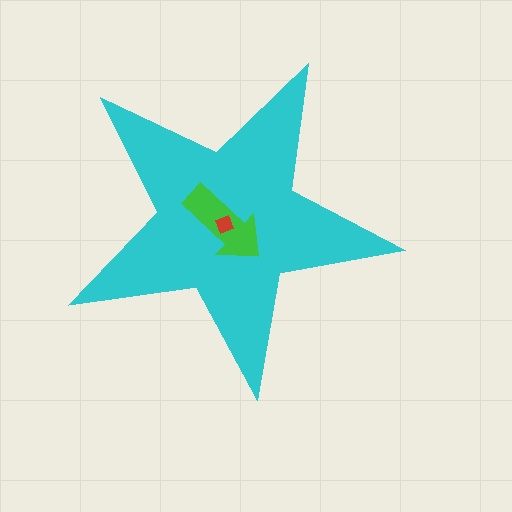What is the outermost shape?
The cyan star.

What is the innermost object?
The red diamond.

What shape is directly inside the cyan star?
The green arrow.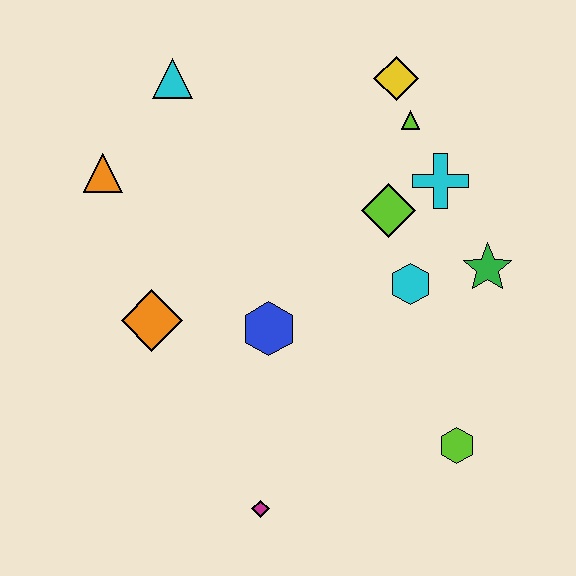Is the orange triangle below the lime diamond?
No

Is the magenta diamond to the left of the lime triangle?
Yes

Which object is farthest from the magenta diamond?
The yellow diamond is farthest from the magenta diamond.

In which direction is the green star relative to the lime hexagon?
The green star is above the lime hexagon.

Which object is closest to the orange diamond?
The blue hexagon is closest to the orange diamond.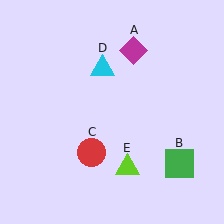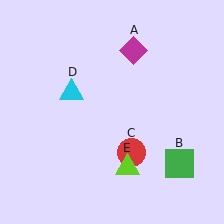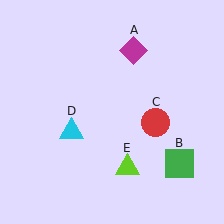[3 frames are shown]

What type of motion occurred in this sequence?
The red circle (object C), cyan triangle (object D) rotated counterclockwise around the center of the scene.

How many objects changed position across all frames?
2 objects changed position: red circle (object C), cyan triangle (object D).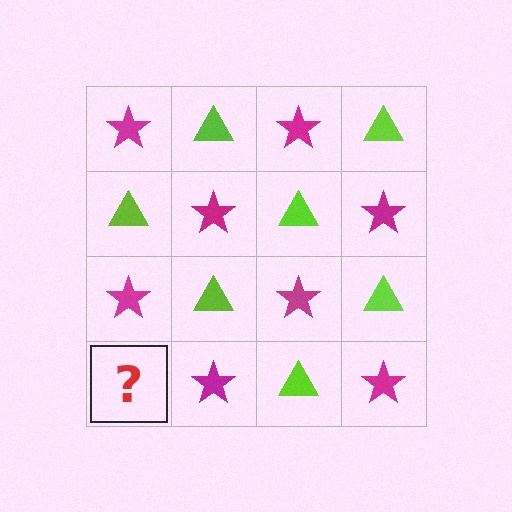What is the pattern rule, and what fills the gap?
The rule is that it alternates magenta star and lime triangle in a checkerboard pattern. The gap should be filled with a lime triangle.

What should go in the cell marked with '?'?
The missing cell should contain a lime triangle.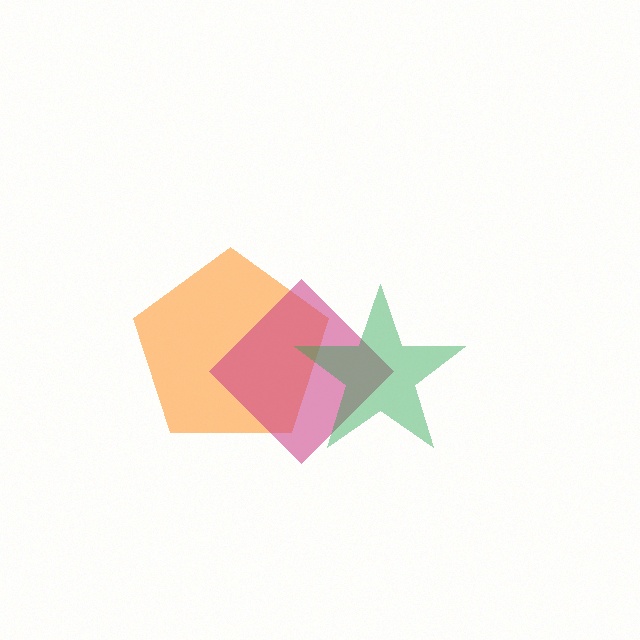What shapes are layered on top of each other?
The layered shapes are: an orange pentagon, a magenta diamond, a green star.